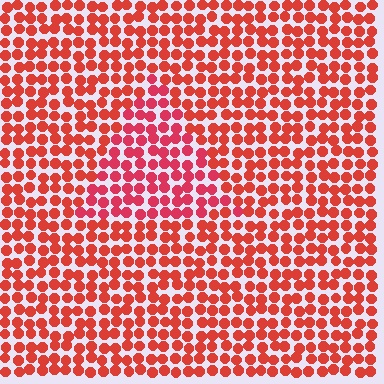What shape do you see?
I see a triangle.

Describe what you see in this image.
The image is filled with small red elements in a uniform arrangement. A triangle-shaped region is visible where the elements are tinted to a slightly different hue, forming a subtle color boundary.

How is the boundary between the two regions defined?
The boundary is defined purely by a slight shift in hue (about 17 degrees). Spacing, size, and orientation are identical on both sides.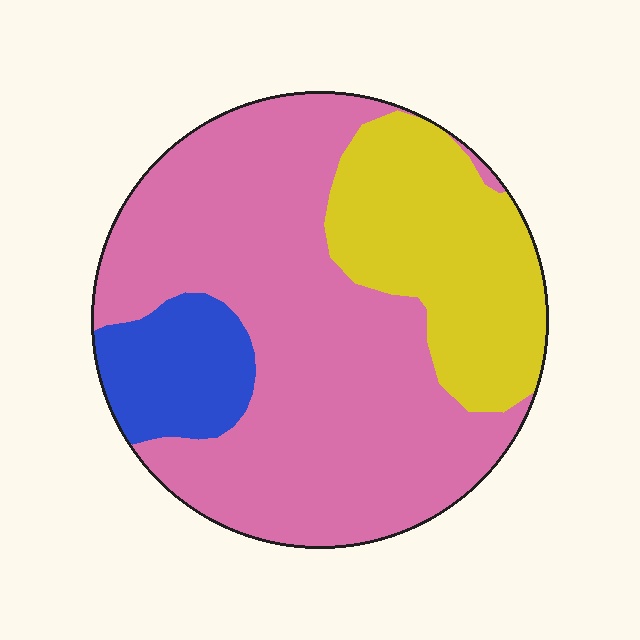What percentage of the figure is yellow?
Yellow takes up about one quarter (1/4) of the figure.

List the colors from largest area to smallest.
From largest to smallest: pink, yellow, blue.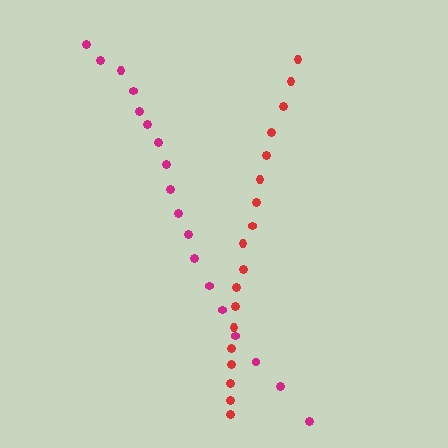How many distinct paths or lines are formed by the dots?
There are 2 distinct paths.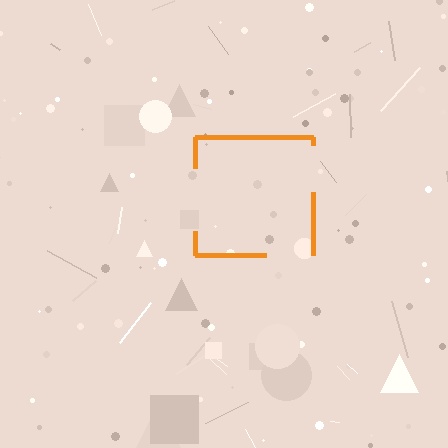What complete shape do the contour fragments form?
The contour fragments form a square.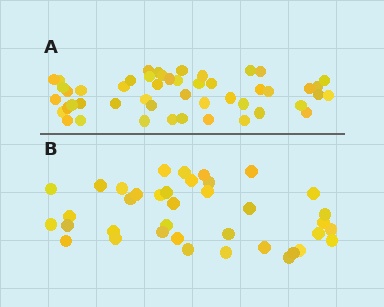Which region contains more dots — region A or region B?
Region A (the top region) has more dots.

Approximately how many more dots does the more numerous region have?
Region A has roughly 12 or so more dots than region B.